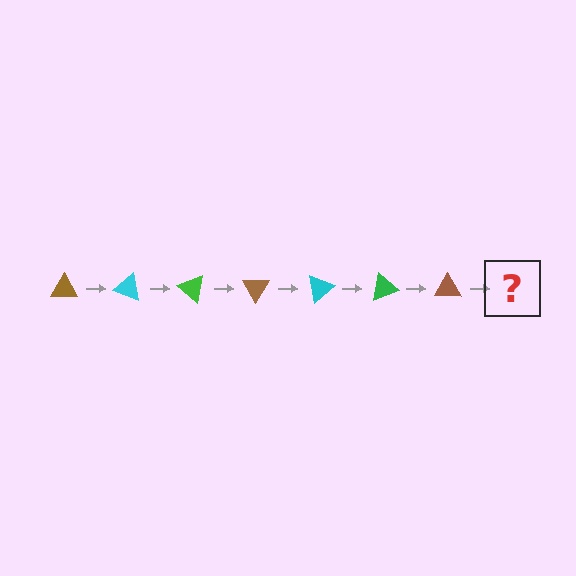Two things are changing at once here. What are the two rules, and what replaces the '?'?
The two rules are that it rotates 20 degrees each step and the color cycles through brown, cyan, and green. The '?' should be a cyan triangle, rotated 140 degrees from the start.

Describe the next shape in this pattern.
It should be a cyan triangle, rotated 140 degrees from the start.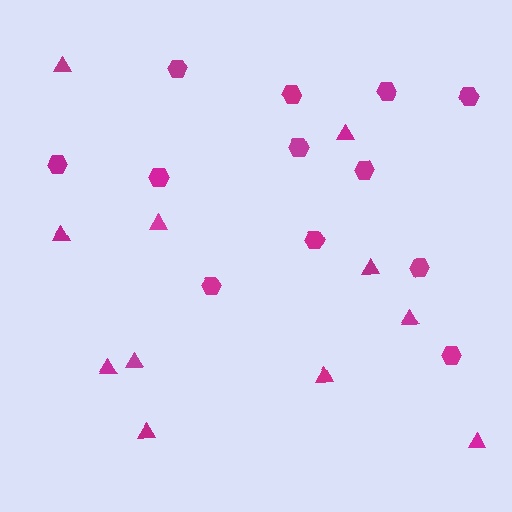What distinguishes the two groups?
There are 2 groups: one group of triangles (11) and one group of hexagons (12).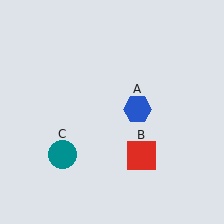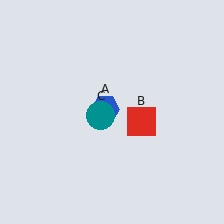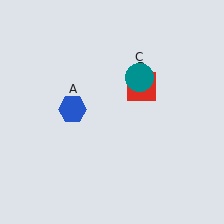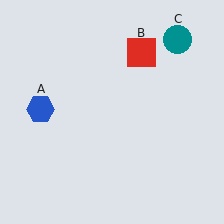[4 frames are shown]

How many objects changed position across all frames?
3 objects changed position: blue hexagon (object A), red square (object B), teal circle (object C).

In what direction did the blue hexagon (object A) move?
The blue hexagon (object A) moved left.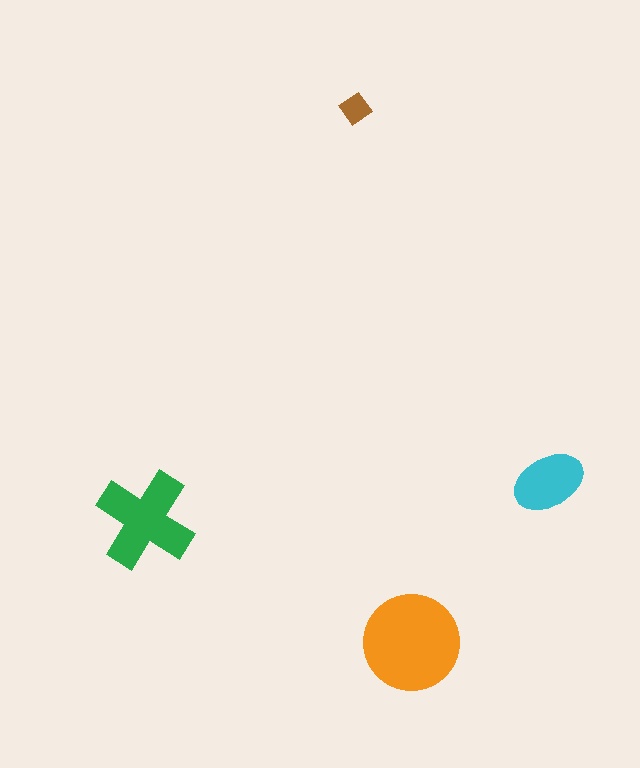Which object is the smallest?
The brown diamond.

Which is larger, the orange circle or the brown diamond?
The orange circle.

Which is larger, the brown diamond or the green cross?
The green cross.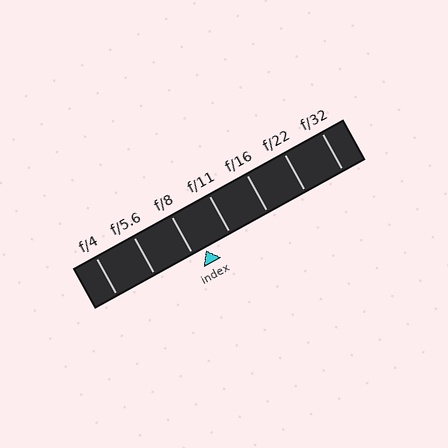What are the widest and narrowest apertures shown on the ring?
The widest aperture shown is f/4 and the narrowest is f/32.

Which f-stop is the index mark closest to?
The index mark is closest to f/8.